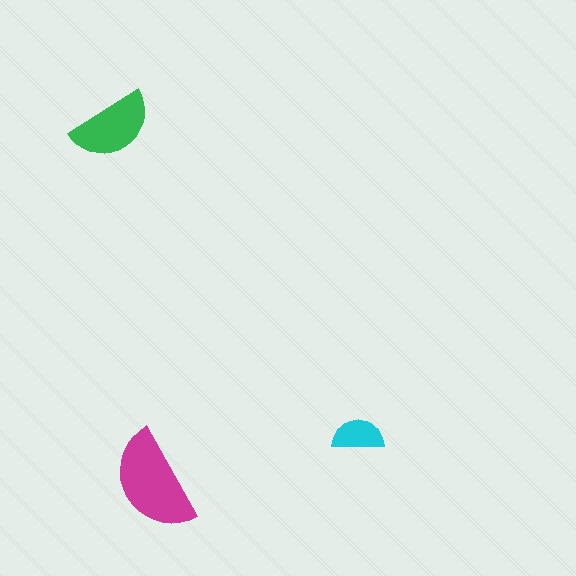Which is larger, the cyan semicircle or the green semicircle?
The green one.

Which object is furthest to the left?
The green semicircle is leftmost.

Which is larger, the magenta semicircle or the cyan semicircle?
The magenta one.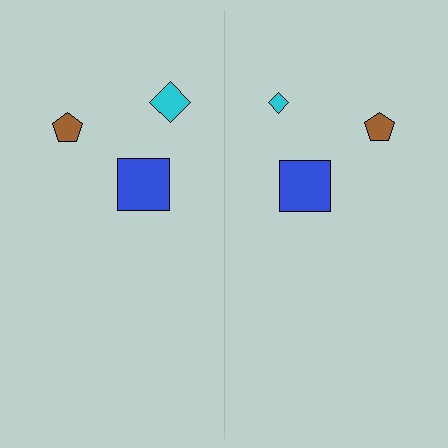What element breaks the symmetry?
The cyan diamond on the right side has a different size than its mirror counterpart.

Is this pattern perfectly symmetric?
No, the pattern is not perfectly symmetric. The cyan diamond on the right side has a different size than its mirror counterpart.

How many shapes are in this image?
There are 6 shapes in this image.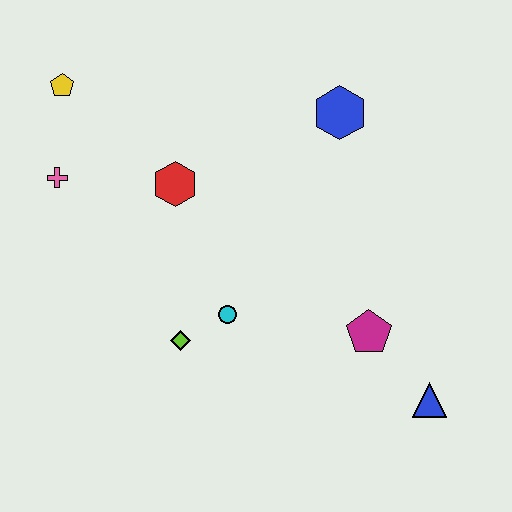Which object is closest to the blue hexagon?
The red hexagon is closest to the blue hexagon.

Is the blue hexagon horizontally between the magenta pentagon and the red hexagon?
Yes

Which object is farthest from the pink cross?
The blue triangle is farthest from the pink cross.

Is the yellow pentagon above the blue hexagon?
Yes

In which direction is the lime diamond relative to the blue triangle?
The lime diamond is to the left of the blue triangle.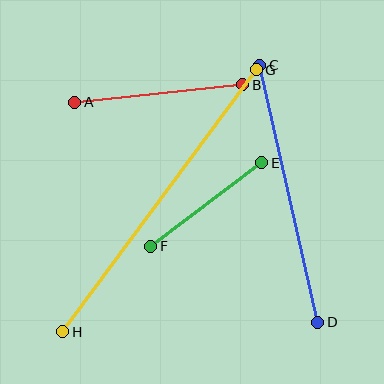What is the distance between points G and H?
The distance is approximately 325 pixels.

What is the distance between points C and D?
The distance is approximately 263 pixels.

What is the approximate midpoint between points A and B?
The midpoint is at approximately (159, 94) pixels.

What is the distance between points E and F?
The distance is approximately 139 pixels.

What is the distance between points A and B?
The distance is approximately 169 pixels.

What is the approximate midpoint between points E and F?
The midpoint is at approximately (206, 204) pixels.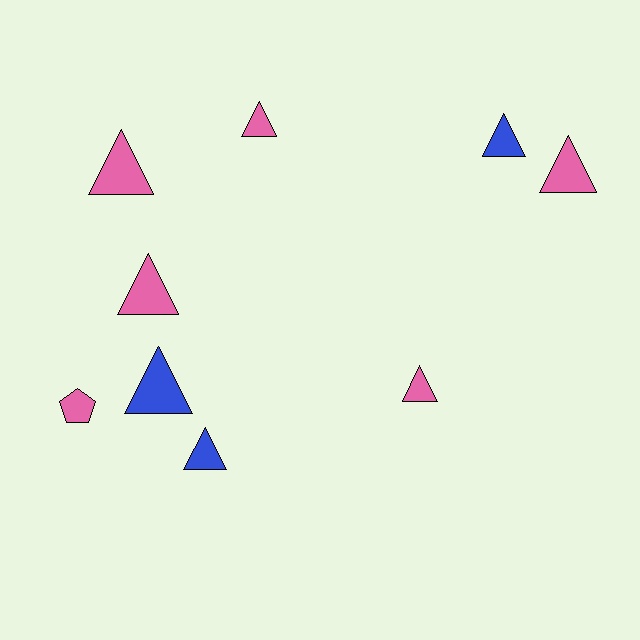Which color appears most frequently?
Pink, with 6 objects.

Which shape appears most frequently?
Triangle, with 8 objects.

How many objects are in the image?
There are 9 objects.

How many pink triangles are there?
There are 5 pink triangles.